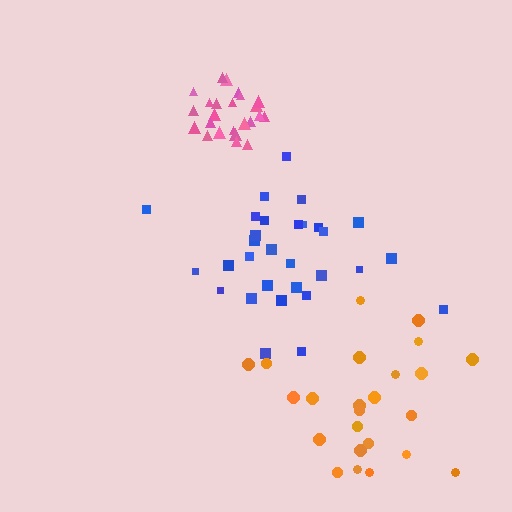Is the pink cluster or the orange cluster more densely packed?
Pink.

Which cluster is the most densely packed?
Pink.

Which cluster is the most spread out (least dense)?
Orange.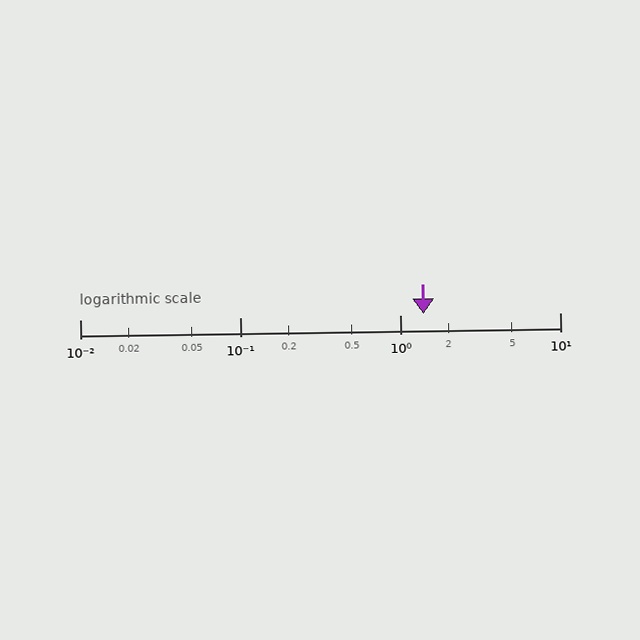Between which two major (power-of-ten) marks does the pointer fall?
The pointer is between 1 and 10.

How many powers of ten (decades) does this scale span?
The scale spans 3 decades, from 0.01 to 10.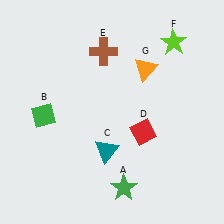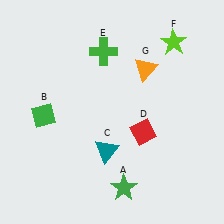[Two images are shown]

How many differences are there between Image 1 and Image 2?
There is 1 difference between the two images.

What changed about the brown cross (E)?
In Image 1, E is brown. In Image 2, it changed to green.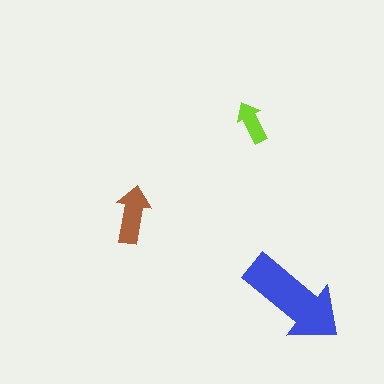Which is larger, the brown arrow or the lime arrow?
The brown one.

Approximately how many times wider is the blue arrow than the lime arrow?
About 2.5 times wider.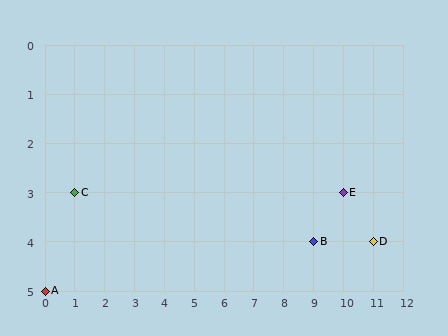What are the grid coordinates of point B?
Point B is at grid coordinates (9, 4).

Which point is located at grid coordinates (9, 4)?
Point B is at (9, 4).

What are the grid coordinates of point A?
Point A is at grid coordinates (0, 5).